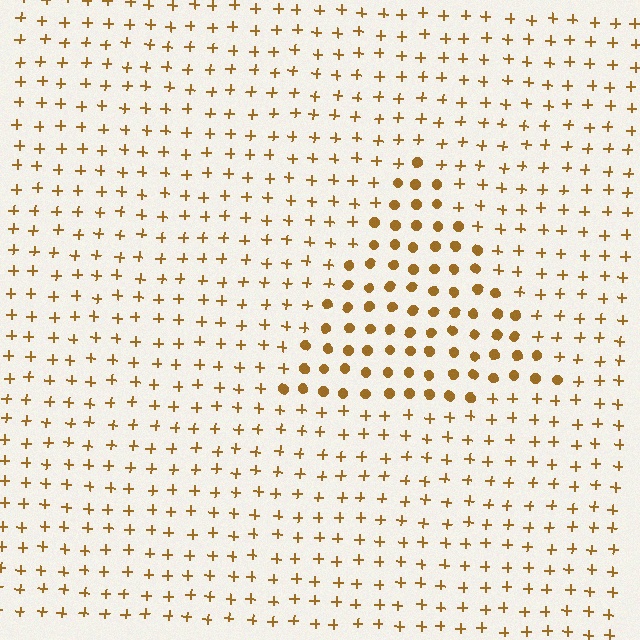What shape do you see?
I see a triangle.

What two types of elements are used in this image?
The image uses circles inside the triangle region and plus signs outside it.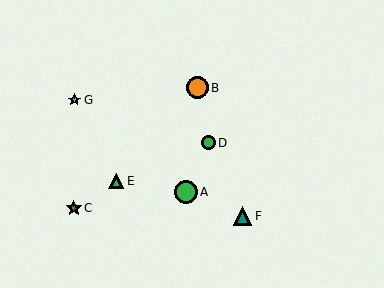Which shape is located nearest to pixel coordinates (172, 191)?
The green circle (labeled A) at (186, 192) is nearest to that location.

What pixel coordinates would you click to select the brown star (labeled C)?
Click at (74, 208) to select the brown star C.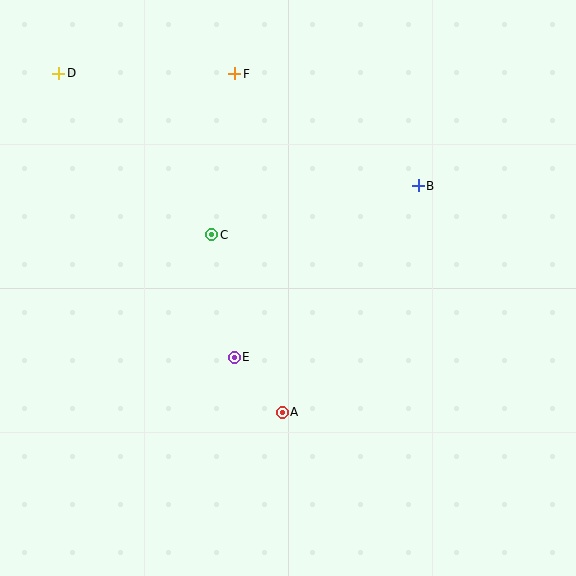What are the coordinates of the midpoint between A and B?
The midpoint between A and B is at (350, 299).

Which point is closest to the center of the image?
Point E at (234, 357) is closest to the center.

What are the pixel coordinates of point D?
Point D is at (59, 73).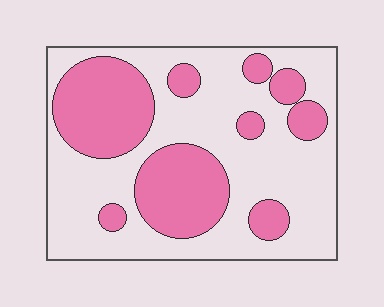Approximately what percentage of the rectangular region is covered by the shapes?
Approximately 35%.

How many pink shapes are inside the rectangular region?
9.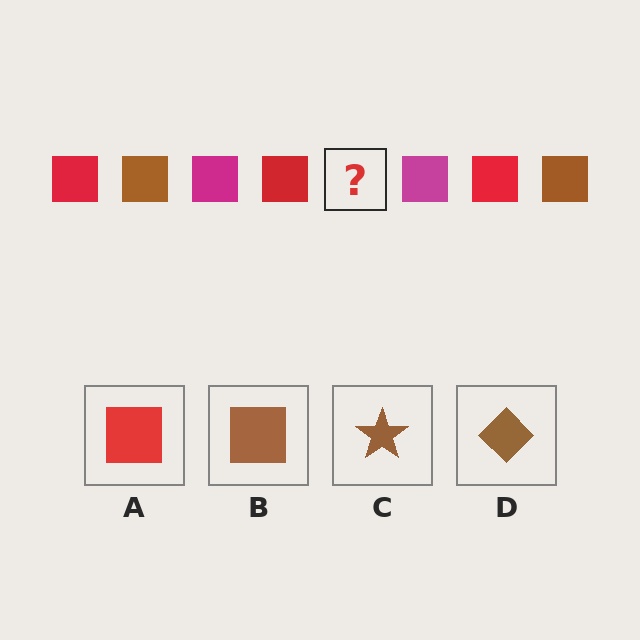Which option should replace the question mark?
Option B.